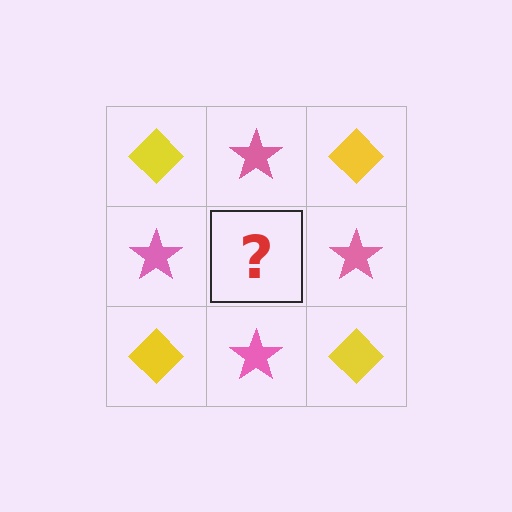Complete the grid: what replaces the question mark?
The question mark should be replaced with a yellow diamond.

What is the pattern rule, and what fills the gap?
The rule is that it alternates yellow diamond and pink star in a checkerboard pattern. The gap should be filled with a yellow diamond.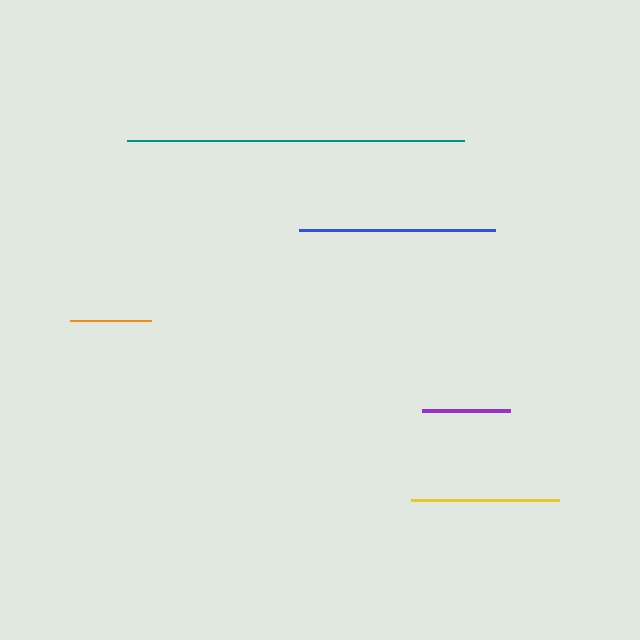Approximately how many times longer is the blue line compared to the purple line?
The blue line is approximately 2.2 times the length of the purple line.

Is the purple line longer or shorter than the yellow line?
The yellow line is longer than the purple line.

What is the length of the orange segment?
The orange segment is approximately 81 pixels long.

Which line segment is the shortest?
The orange line is the shortest at approximately 81 pixels.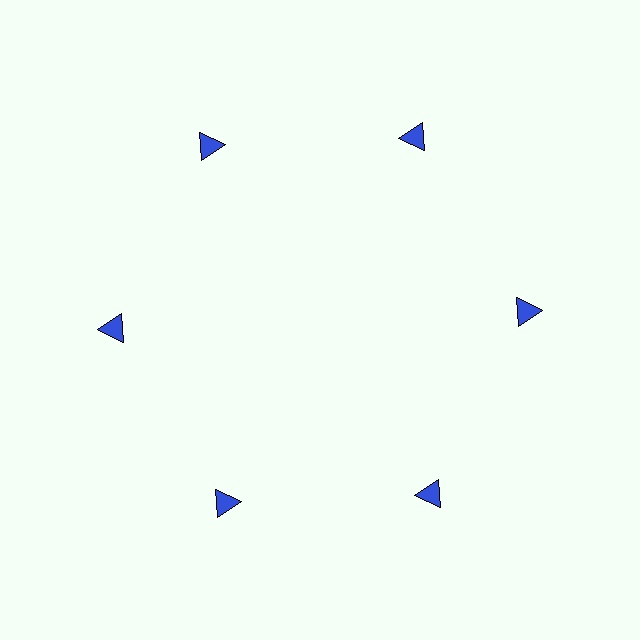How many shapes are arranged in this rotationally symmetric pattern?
There are 6 shapes, arranged in 6 groups of 1.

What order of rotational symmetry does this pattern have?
This pattern has 6-fold rotational symmetry.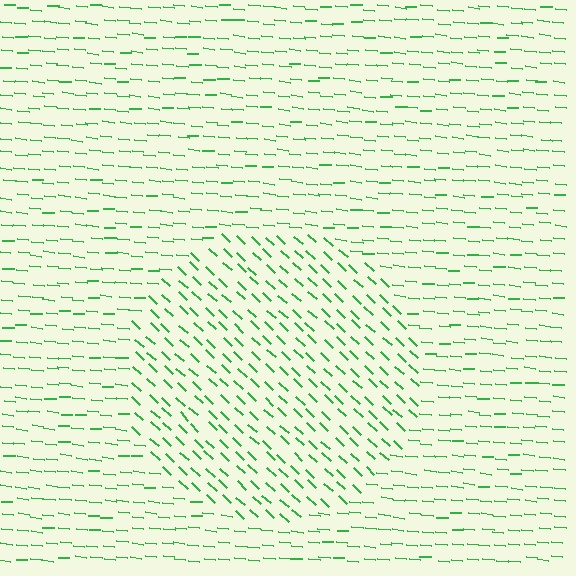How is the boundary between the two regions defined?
The boundary is defined purely by a change in line orientation (approximately 38 degrees difference). All lines are the same color and thickness.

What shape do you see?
I see a circle.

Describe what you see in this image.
The image is filled with small green line segments. A circle region in the image has lines oriented differently from the surrounding lines, creating a visible texture boundary.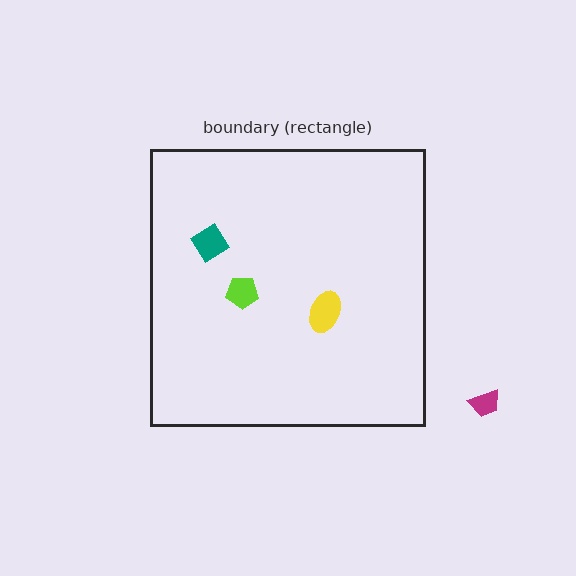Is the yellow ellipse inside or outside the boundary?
Inside.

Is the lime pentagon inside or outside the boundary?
Inside.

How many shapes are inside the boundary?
3 inside, 1 outside.